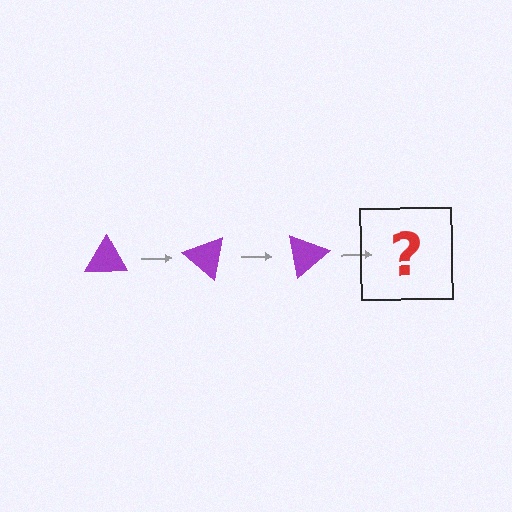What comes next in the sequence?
The next element should be a purple triangle rotated 120 degrees.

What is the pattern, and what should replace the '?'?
The pattern is that the triangle rotates 40 degrees each step. The '?' should be a purple triangle rotated 120 degrees.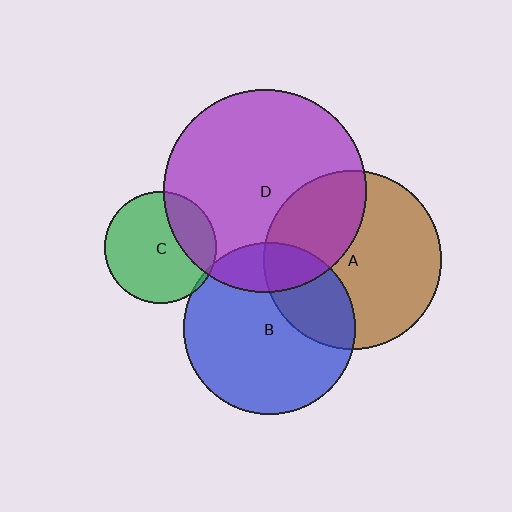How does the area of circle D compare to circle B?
Approximately 1.4 times.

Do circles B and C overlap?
Yes.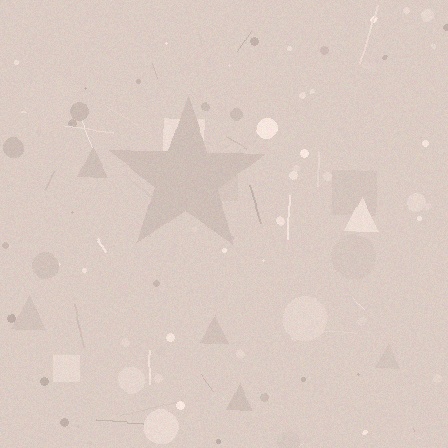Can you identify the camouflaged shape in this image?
The camouflaged shape is a star.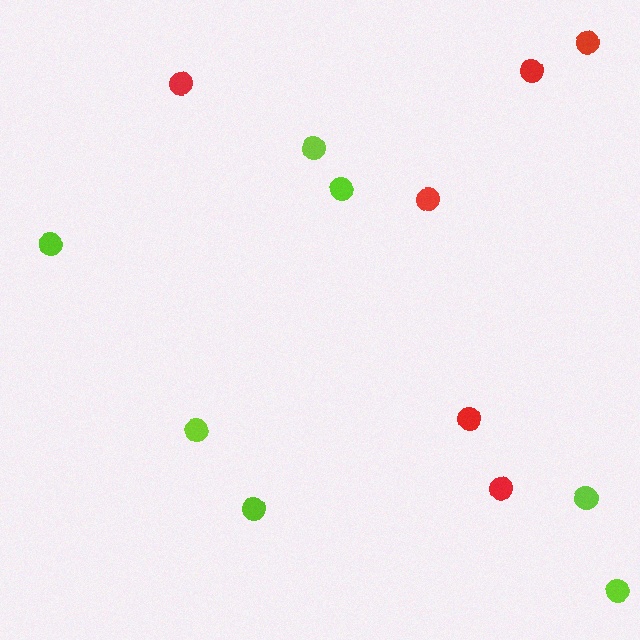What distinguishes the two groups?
There are 2 groups: one group of red circles (6) and one group of lime circles (7).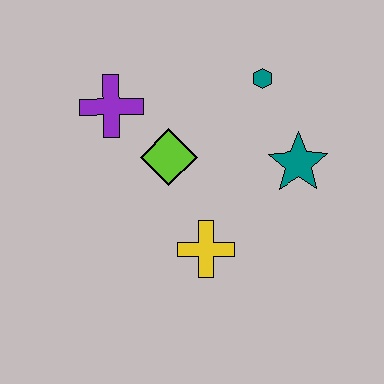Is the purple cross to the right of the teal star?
No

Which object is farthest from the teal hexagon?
The yellow cross is farthest from the teal hexagon.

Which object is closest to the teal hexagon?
The teal star is closest to the teal hexagon.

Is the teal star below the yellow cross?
No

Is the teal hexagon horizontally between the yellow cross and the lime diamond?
No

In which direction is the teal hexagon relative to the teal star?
The teal hexagon is above the teal star.